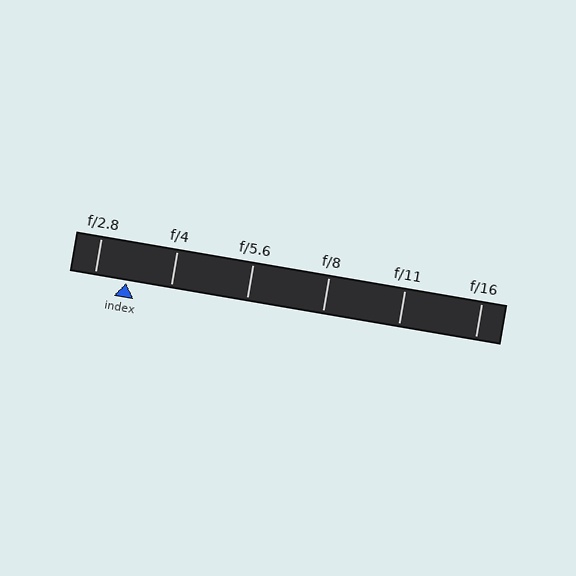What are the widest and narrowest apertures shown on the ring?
The widest aperture shown is f/2.8 and the narrowest is f/16.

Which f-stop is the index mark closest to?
The index mark is closest to f/2.8.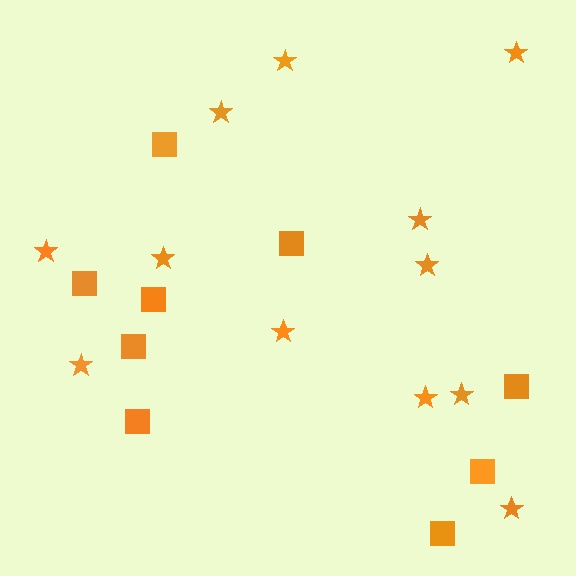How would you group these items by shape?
There are 2 groups: one group of stars (12) and one group of squares (9).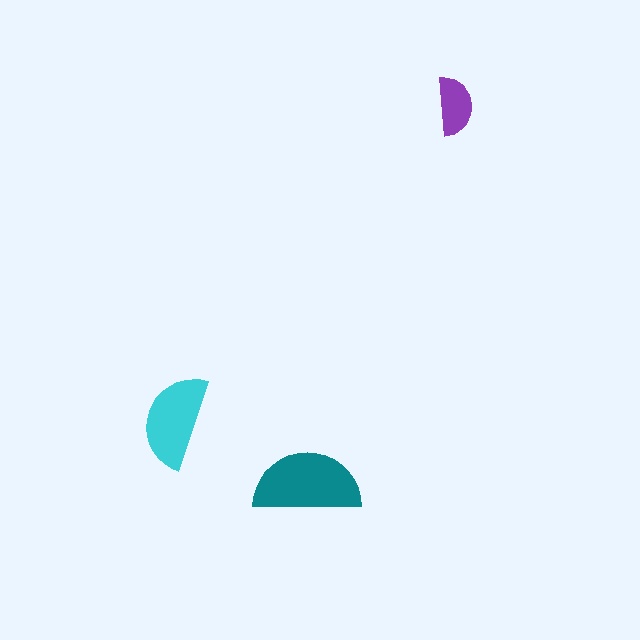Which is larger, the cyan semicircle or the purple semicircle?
The cyan one.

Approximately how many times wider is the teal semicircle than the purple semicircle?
About 2 times wider.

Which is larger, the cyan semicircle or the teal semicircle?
The teal one.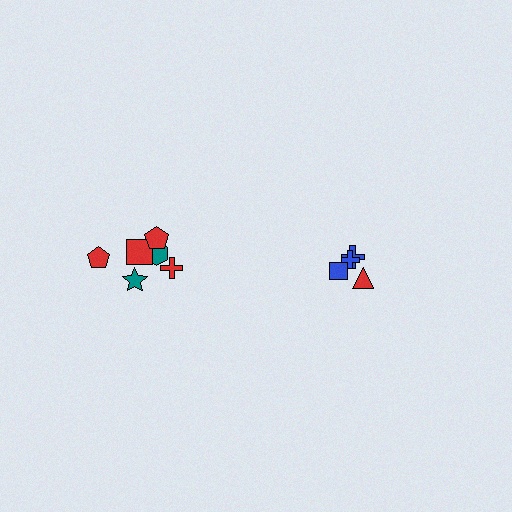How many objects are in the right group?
There are 4 objects.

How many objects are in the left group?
There are 6 objects.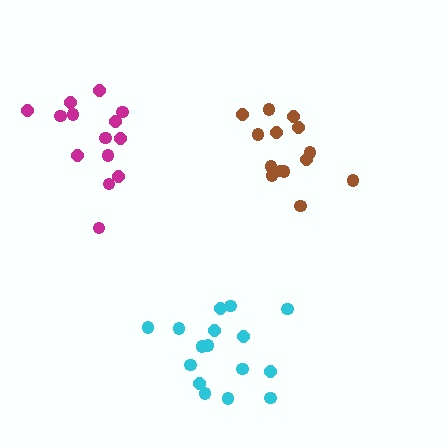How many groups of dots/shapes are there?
There are 3 groups.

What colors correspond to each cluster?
The clusters are colored: brown, magenta, cyan.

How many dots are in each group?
Group 1: 14 dots, Group 2: 14 dots, Group 3: 16 dots (44 total).